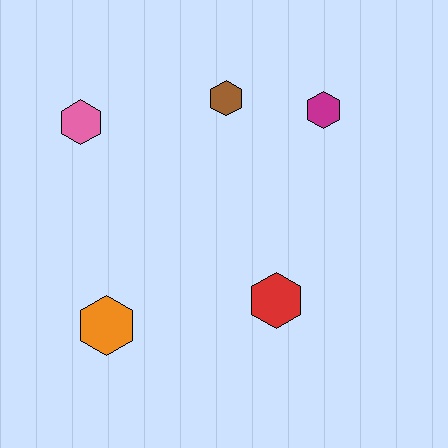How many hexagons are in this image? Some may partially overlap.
There are 5 hexagons.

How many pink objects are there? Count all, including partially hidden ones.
There is 1 pink object.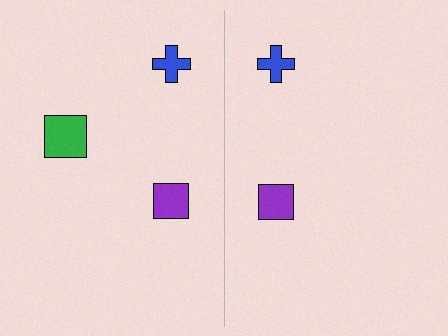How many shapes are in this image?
There are 5 shapes in this image.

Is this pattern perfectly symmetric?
No, the pattern is not perfectly symmetric. A green square is missing from the right side.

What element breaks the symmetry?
A green square is missing from the right side.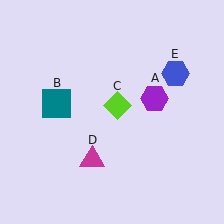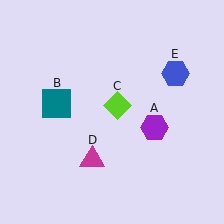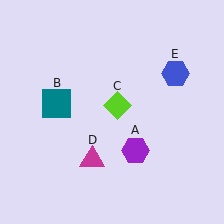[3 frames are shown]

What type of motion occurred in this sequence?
The purple hexagon (object A) rotated clockwise around the center of the scene.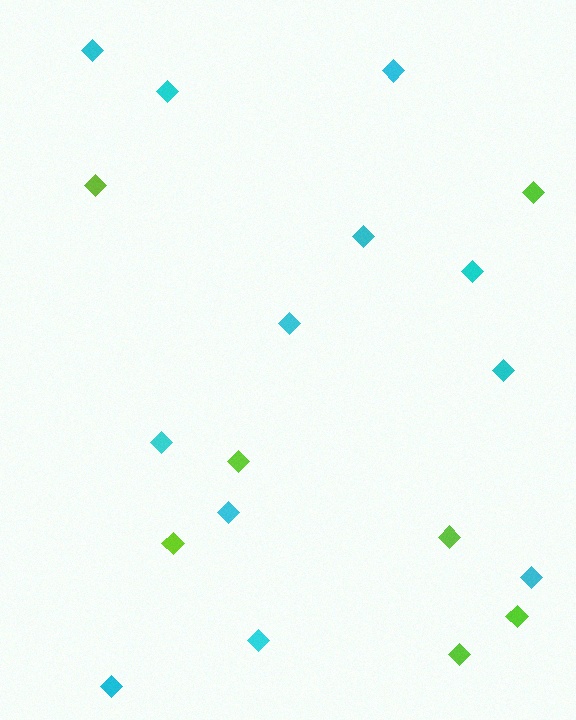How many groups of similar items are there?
There are 2 groups: one group of cyan diamonds (12) and one group of lime diamonds (7).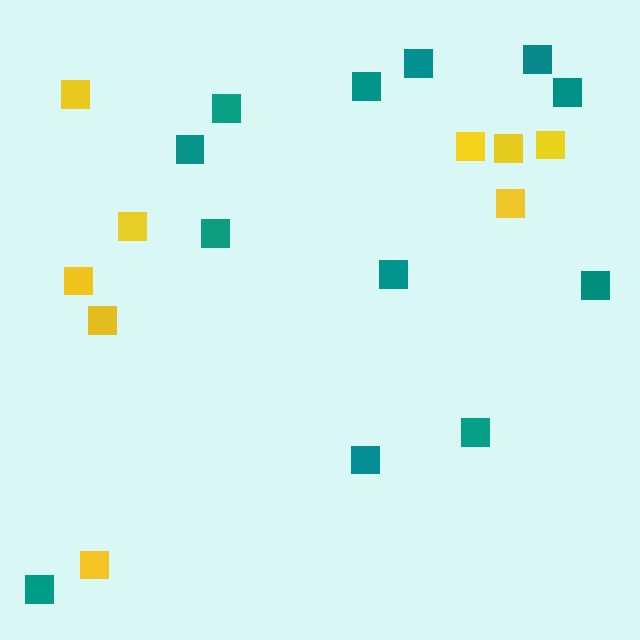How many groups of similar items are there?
There are 2 groups: one group of teal squares (12) and one group of yellow squares (9).